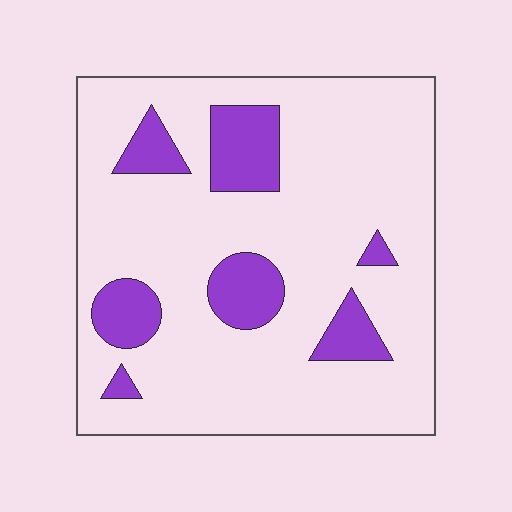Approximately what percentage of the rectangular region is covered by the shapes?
Approximately 15%.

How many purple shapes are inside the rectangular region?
7.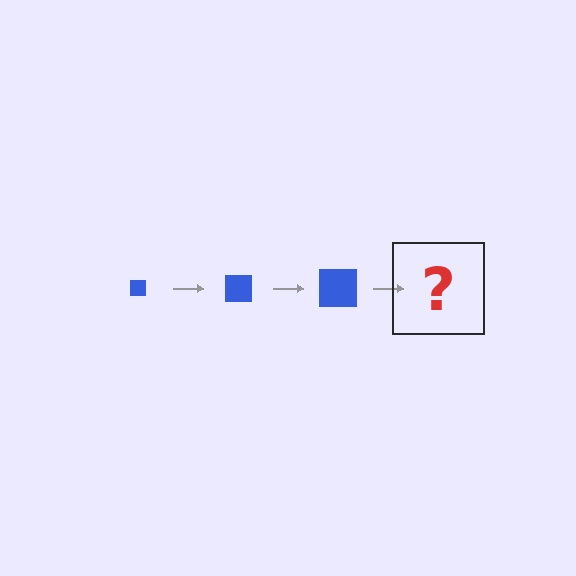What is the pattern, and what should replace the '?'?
The pattern is that the square gets progressively larger each step. The '?' should be a blue square, larger than the previous one.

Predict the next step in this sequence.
The next step is a blue square, larger than the previous one.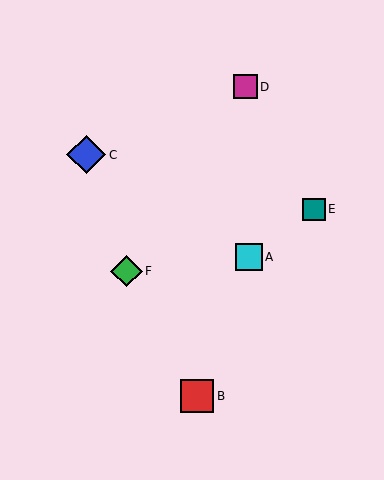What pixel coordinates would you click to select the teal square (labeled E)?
Click at (314, 209) to select the teal square E.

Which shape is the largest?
The blue diamond (labeled C) is the largest.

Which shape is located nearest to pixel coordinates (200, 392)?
The red square (labeled B) at (197, 396) is nearest to that location.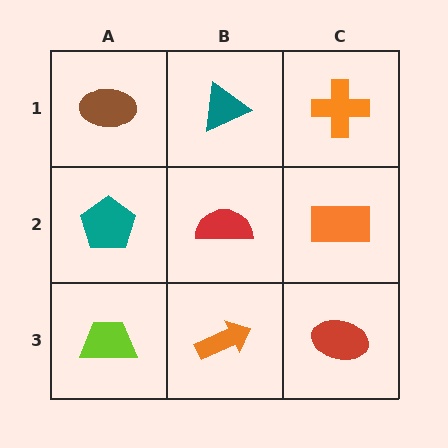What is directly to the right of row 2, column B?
An orange rectangle.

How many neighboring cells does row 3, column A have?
2.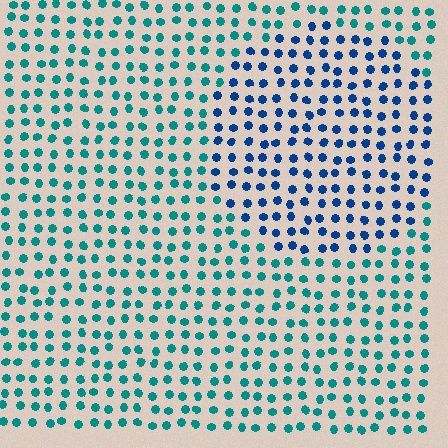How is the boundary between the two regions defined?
The boundary is defined purely by a slight shift in hue (about 38 degrees). Spacing, size, and orientation are identical on both sides.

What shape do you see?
I see a circle.